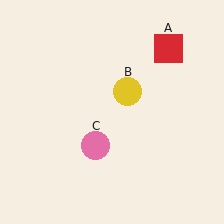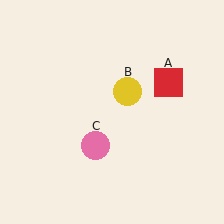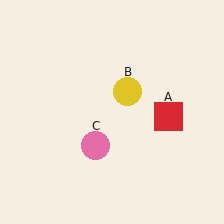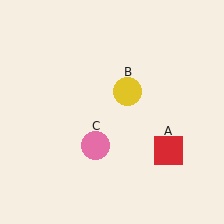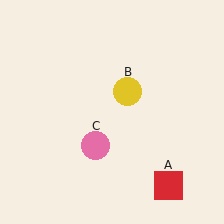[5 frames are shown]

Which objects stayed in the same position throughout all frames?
Yellow circle (object B) and pink circle (object C) remained stationary.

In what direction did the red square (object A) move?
The red square (object A) moved down.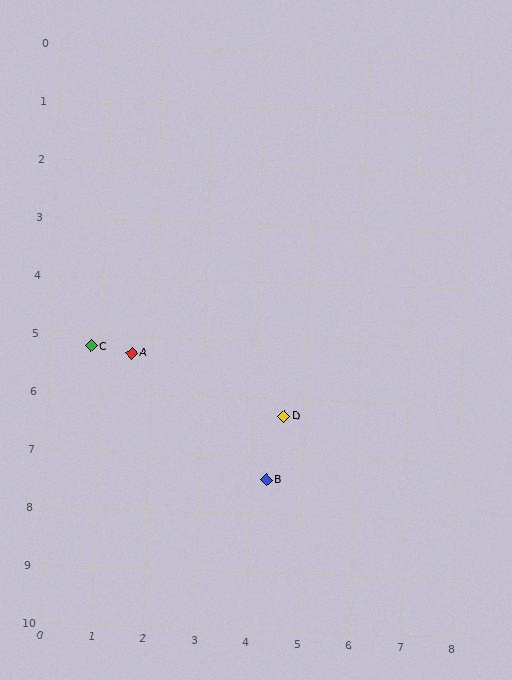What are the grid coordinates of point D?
Point D is at approximately (4.6, 6.3).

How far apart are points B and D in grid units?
Points B and D are about 1.1 grid units apart.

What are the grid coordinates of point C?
Point C is at approximately (0.8, 5.2).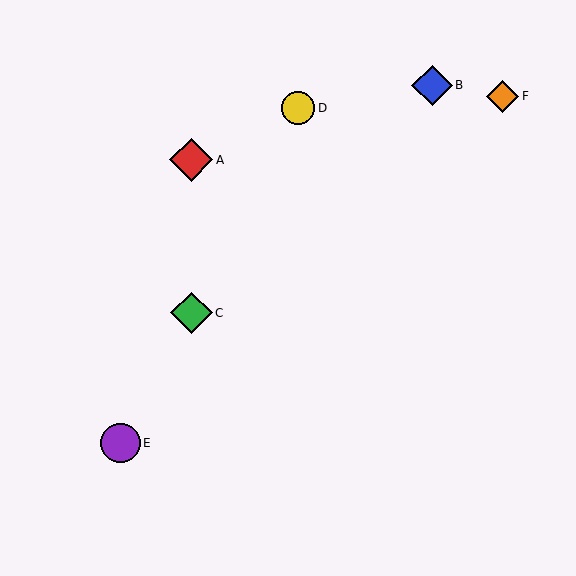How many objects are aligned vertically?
2 objects (A, C) are aligned vertically.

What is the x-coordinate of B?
Object B is at x≈432.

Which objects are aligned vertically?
Objects A, C are aligned vertically.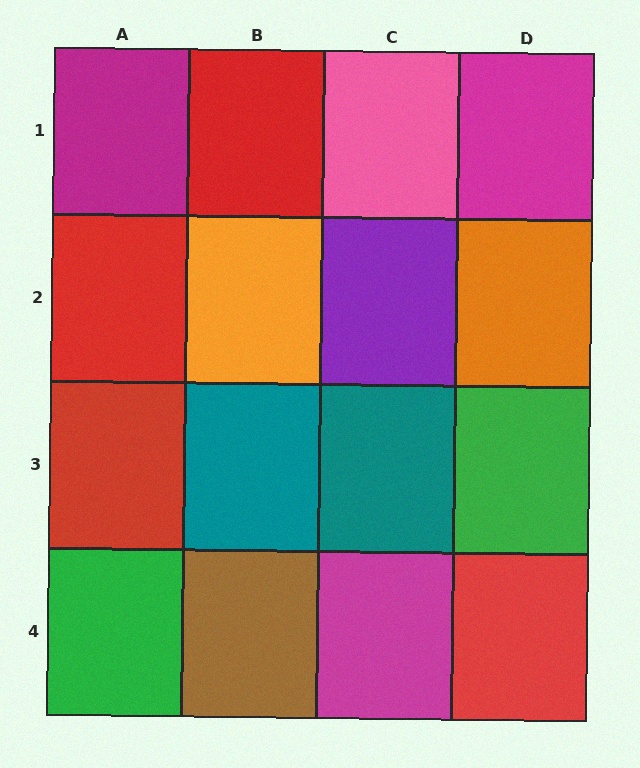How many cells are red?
4 cells are red.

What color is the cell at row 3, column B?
Teal.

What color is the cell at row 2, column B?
Orange.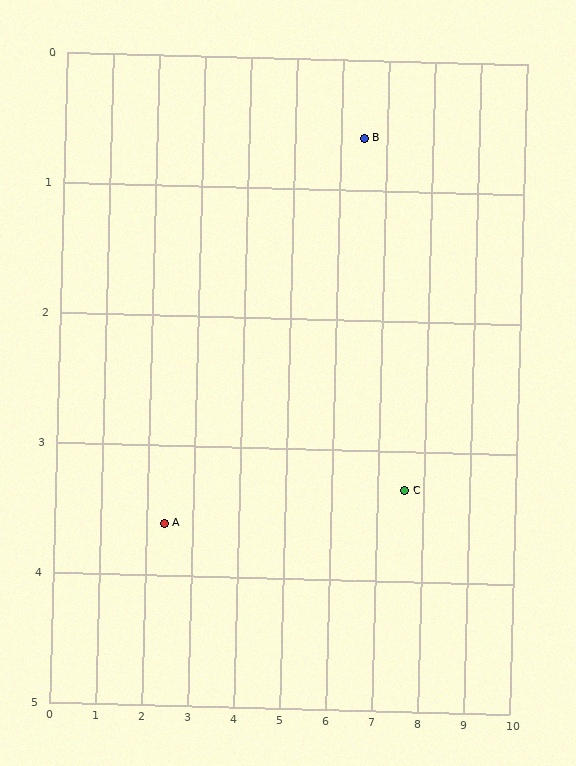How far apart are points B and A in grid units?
Points B and A are about 5.1 grid units apart.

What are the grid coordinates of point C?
Point C is at approximately (7.6, 3.3).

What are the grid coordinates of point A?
Point A is at approximately (2.4, 3.6).